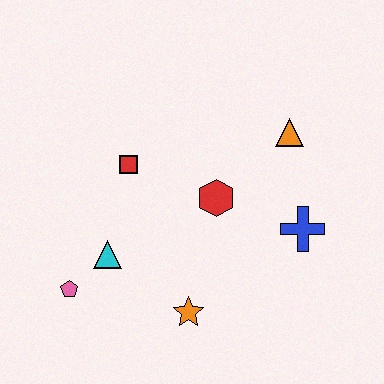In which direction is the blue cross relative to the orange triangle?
The blue cross is below the orange triangle.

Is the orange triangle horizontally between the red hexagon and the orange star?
No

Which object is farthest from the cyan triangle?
The orange triangle is farthest from the cyan triangle.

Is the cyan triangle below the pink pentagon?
No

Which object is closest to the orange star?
The cyan triangle is closest to the orange star.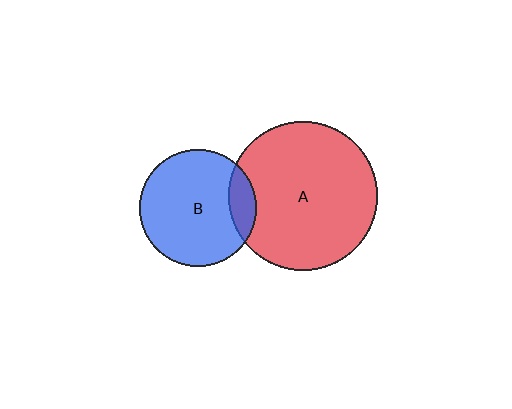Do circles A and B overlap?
Yes.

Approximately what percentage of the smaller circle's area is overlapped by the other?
Approximately 15%.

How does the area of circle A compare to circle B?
Approximately 1.6 times.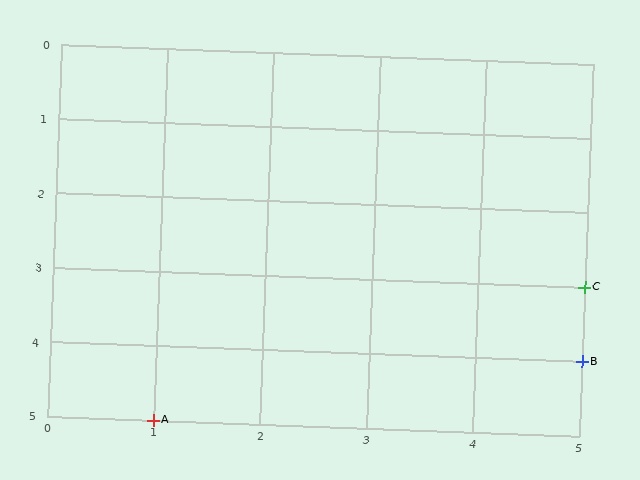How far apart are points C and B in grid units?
Points C and B are 1 row apart.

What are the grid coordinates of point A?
Point A is at grid coordinates (1, 5).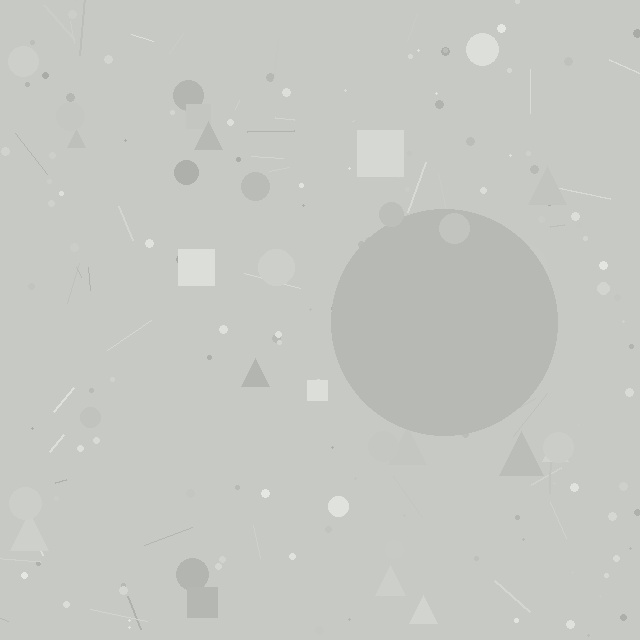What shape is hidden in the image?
A circle is hidden in the image.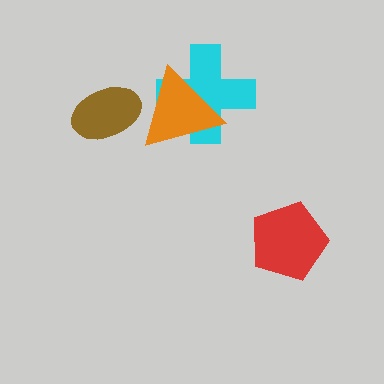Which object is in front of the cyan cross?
The orange triangle is in front of the cyan cross.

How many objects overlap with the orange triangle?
2 objects overlap with the orange triangle.